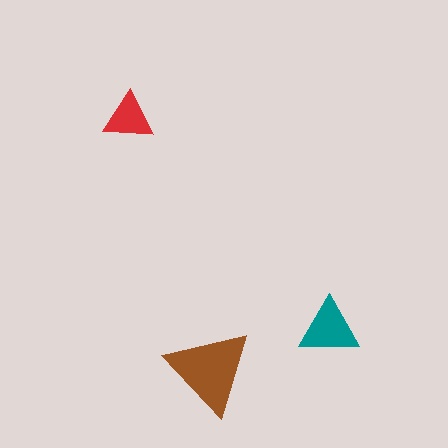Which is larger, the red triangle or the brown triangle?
The brown one.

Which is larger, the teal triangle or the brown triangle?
The brown one.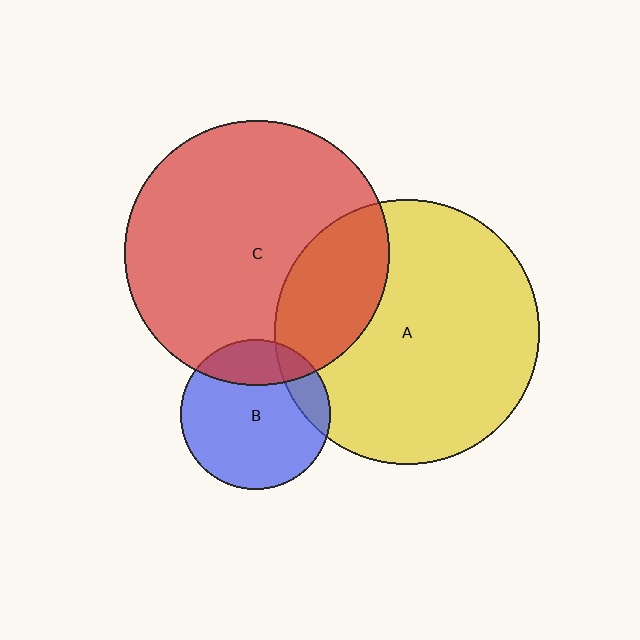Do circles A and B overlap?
Yes.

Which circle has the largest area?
Circle A (yellow).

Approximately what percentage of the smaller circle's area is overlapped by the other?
Approximately 15%.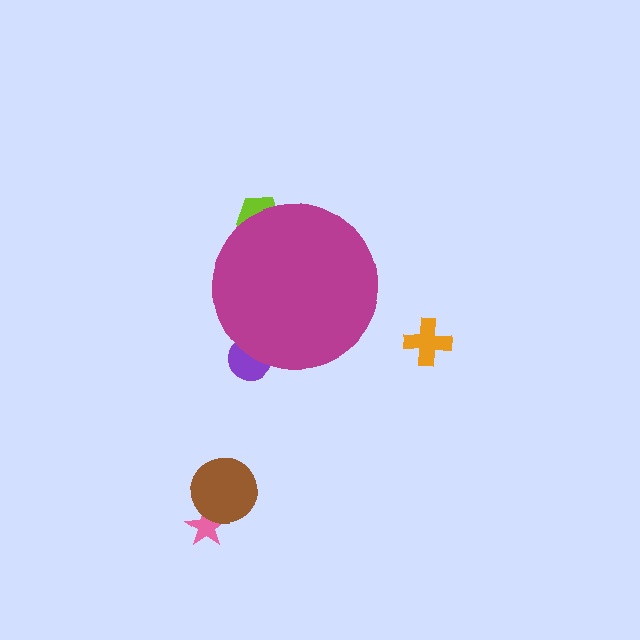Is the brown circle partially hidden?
No, the brown circle is fully visible.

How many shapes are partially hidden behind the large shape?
2 shapes are partially hidden.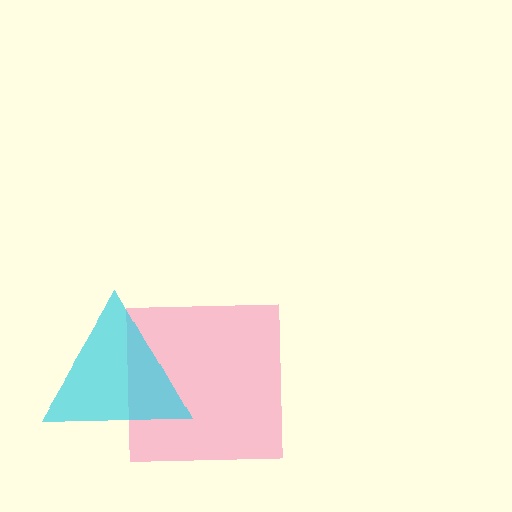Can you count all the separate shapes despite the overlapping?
Yes, there are 2 separate shapes.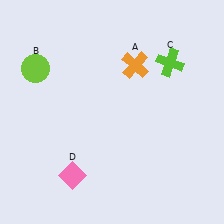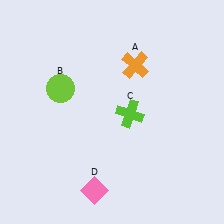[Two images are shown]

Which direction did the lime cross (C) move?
The lime cross (C) moved down.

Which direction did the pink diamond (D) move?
The pink diamond (D) moved right.